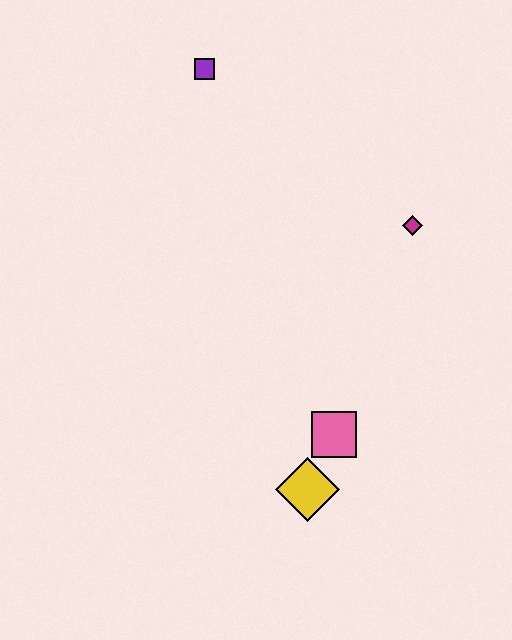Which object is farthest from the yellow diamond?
The purple square is farthest from the yellow diamond.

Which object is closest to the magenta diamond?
The pink square is closest to the magenta diamond.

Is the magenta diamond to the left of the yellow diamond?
No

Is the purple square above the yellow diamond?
Yes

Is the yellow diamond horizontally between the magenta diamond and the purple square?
Yes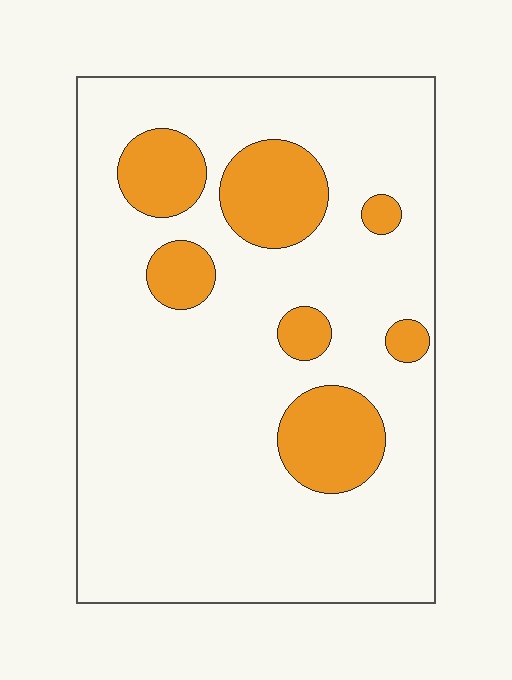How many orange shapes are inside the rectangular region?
7.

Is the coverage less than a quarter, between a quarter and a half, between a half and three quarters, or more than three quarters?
Less than a quarter.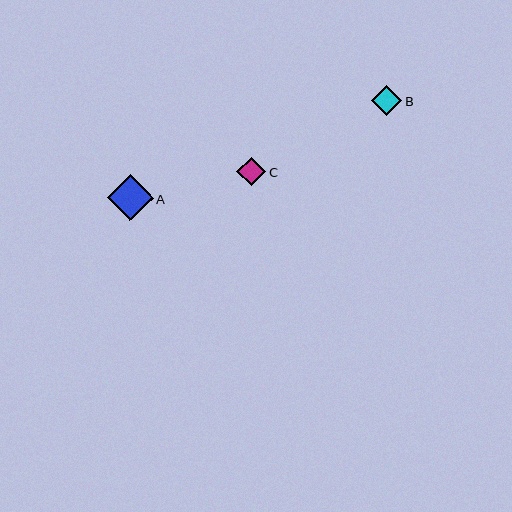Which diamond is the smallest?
Diamond C is the smallest with a size of approximately 29 pixels.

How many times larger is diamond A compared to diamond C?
Diamond A is approximately 1.6 times the size of diamond C.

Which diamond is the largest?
Diamond A is the largest with a size of approximately 46 pixels.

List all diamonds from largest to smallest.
From largest to smallest: A, B, C.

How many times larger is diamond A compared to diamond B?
Diamond A is approximately 1.5 times the size of diamond B.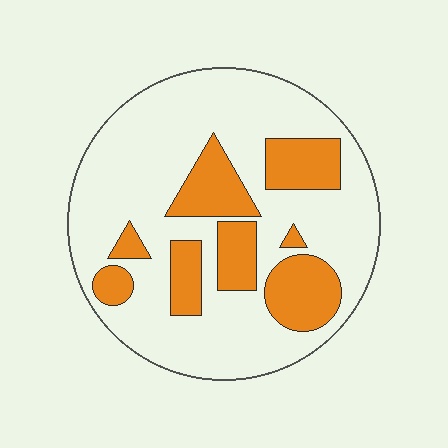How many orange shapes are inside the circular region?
8.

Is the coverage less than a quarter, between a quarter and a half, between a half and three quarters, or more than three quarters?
Between a quarter and a half.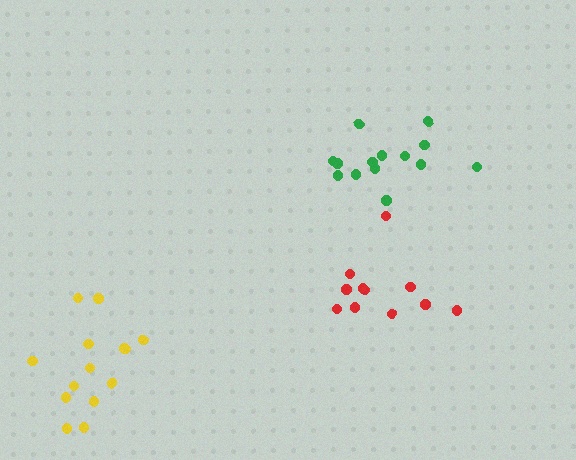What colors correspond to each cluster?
The clusters are colored: green, red, yellow.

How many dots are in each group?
Group 1: 14 dots, Group 2: 11 dots, Group 3: 14 dots (39 total).